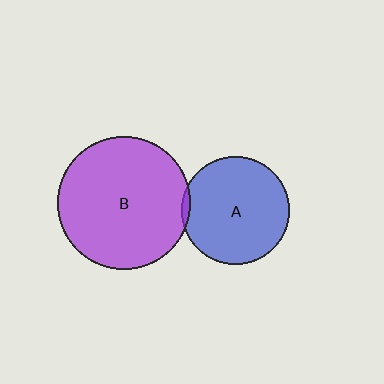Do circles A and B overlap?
Yes.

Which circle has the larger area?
Circle B (purple).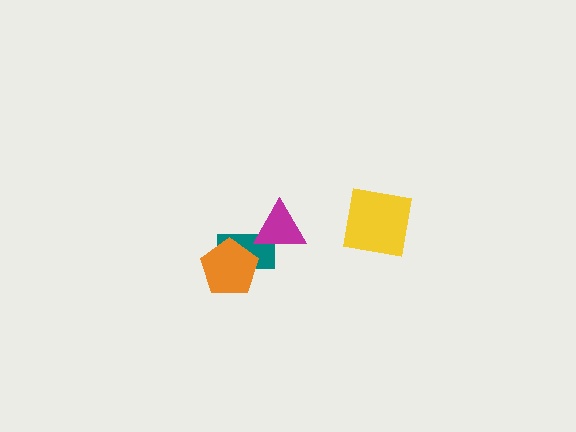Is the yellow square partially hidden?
No, no other shape covers it.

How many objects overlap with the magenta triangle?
1 object overlaps with the magenta triangle.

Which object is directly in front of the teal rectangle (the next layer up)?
The magenta triangle is directly in front of the teal rectangle.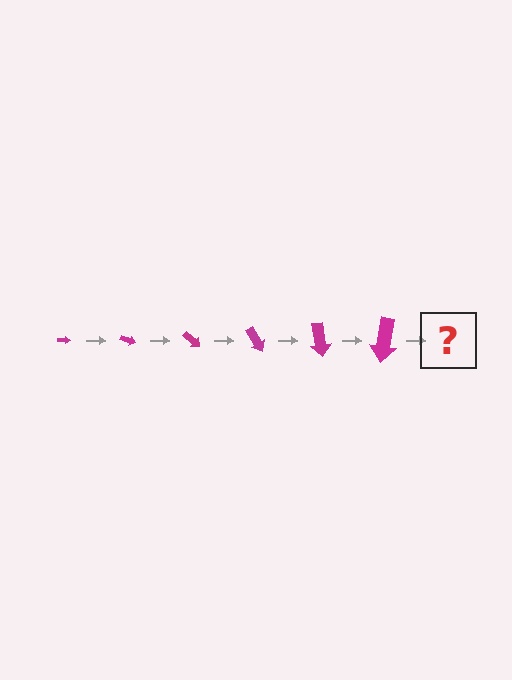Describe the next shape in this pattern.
It should be an arrow, larger than the previous one and rotated 120 degrees from the start.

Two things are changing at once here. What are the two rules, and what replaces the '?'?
The two rules are that the arrow grows larger each step and it rotates 20 degrees each step. The '?' should be an arrow, larger than the previous one and rotated 120 degrees from the start.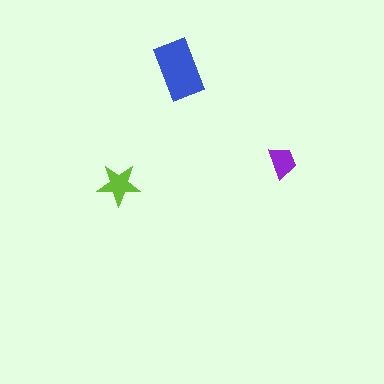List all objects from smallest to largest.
The purple trapezoid, the lime star, the blue rectangle.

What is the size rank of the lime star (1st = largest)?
2nd.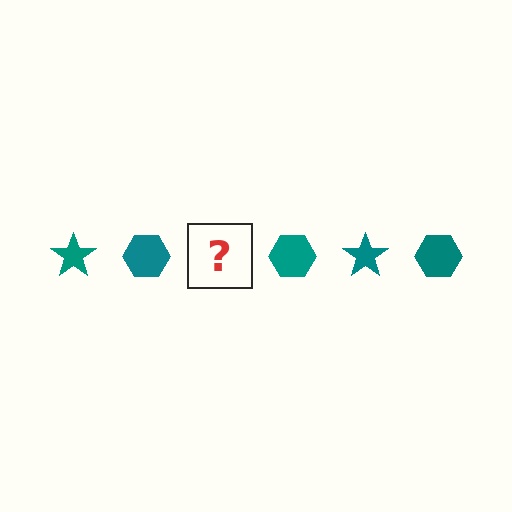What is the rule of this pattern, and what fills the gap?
The rule is that the pattern cycles through star, hexagon shapes in teal. The gap should be filled with a teal star.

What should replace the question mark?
The question mark should be replaced with a teal star.